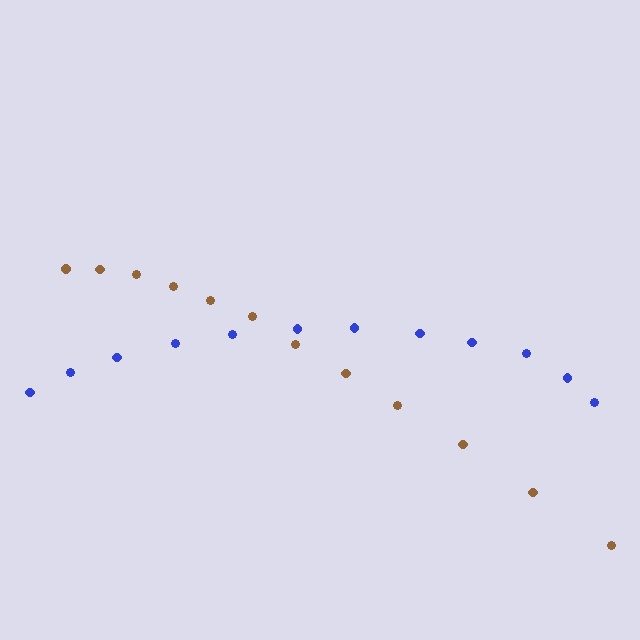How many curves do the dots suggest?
There are 2 distinct paths.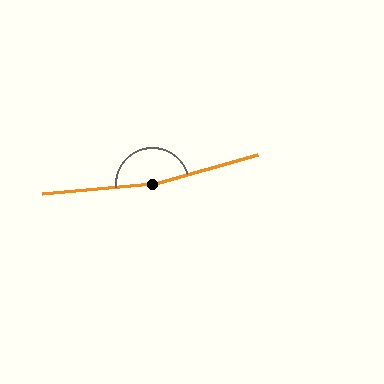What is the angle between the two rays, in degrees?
Approximately 169 degrees.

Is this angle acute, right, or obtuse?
It is obtuse.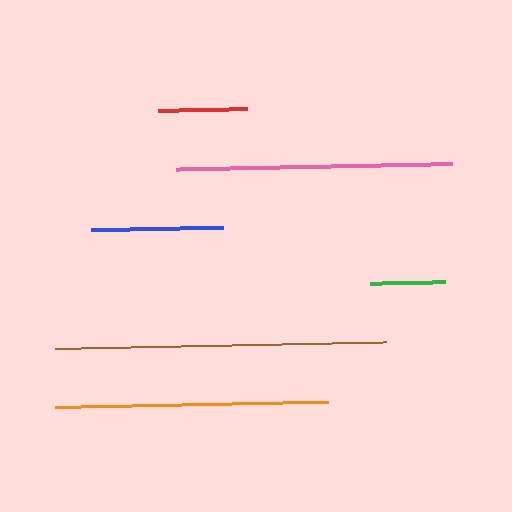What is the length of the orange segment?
The orange segment is approximately 274 pixels long.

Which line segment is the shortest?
The green line is the shortest at approximately 75 pixels.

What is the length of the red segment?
The red segment is approximately 90 pixels long.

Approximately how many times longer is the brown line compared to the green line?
The brown line is approximately 4.4 times the length of the green line.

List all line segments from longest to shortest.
From longest to shortest: brown, pink, orange, blue, red, green.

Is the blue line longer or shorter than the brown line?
The brown line is longer than the blue line.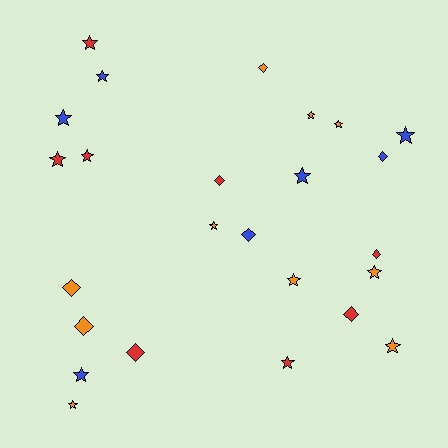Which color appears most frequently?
Orange, with 10 objects.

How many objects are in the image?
There are 25 objects.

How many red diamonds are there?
There are 4 red diamonds.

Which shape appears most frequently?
Star, with 16 objects.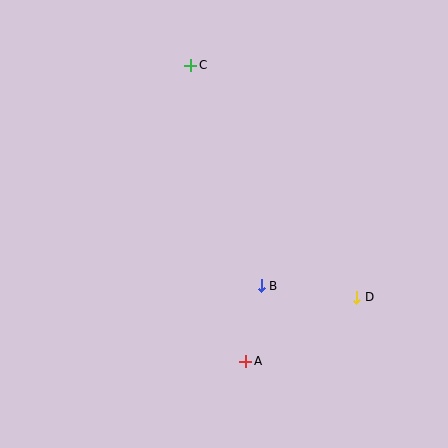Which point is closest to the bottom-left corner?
Point A is closest to the bottom-left corner.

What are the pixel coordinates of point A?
Point A is at (246, 361).